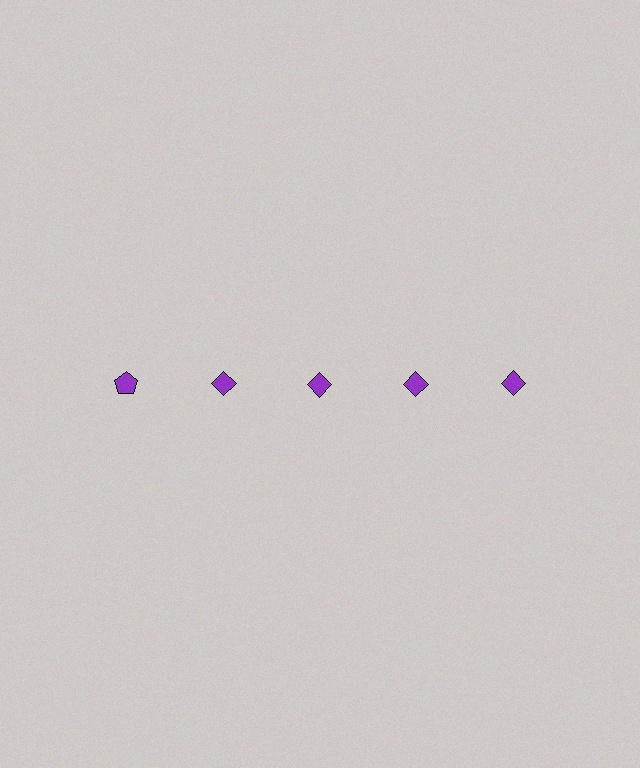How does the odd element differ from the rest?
It has a different shape: pentagon instead of diamond.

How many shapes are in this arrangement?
There are 5 shapes arranged in a grid pattern.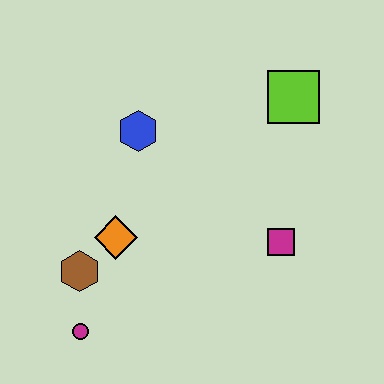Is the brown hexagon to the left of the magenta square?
Yes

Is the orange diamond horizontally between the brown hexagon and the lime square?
Yes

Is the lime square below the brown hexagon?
No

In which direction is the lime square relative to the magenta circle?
The lime square is above the magenta circle.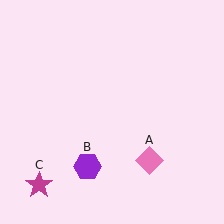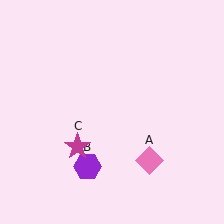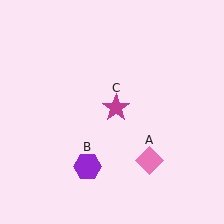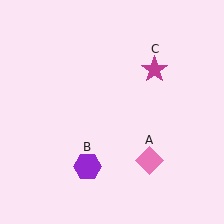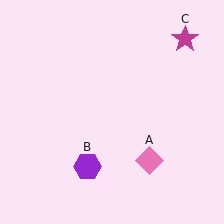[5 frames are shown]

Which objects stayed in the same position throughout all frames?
Pink diamond (object A) and purple hexagon (object B) remained stationary.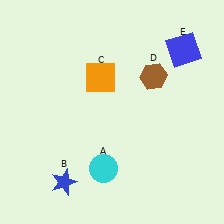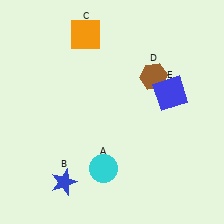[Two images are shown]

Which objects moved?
The objects that moved are: the orange square (C), the blue square (E).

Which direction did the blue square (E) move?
The blue square (E) moved down.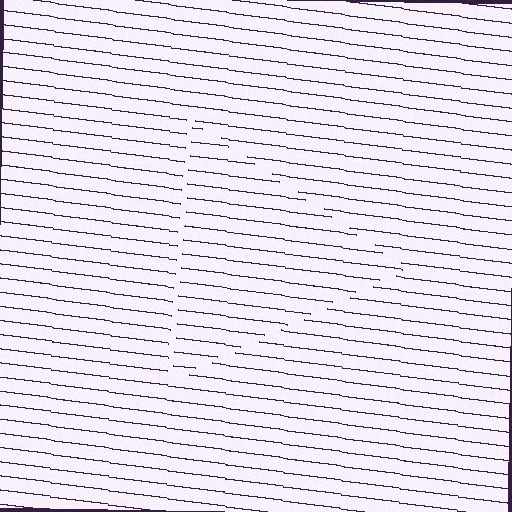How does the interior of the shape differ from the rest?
The interior of the shape contains the same grating, shifted by half a period — the contour is defined by the phase discontinuity where line-ends from the inner and outer gratings abut.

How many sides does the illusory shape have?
3 sides — the line-ends trace a triangle.